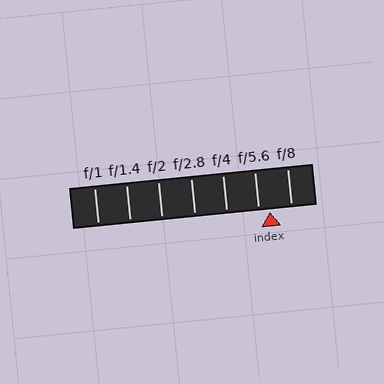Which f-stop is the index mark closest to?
The index mark is closest to f/5.6.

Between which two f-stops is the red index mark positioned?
The index mark is between f/5.6 and f/8.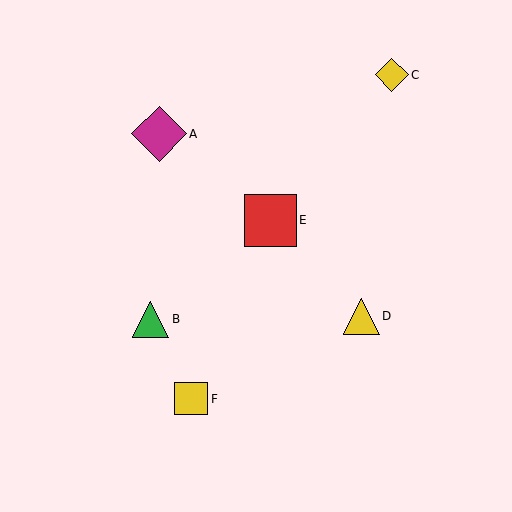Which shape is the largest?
The magenta diamond (labeled A) is the largest.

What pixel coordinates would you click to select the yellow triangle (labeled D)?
Click at (361, 316) to select the yellow triangle D.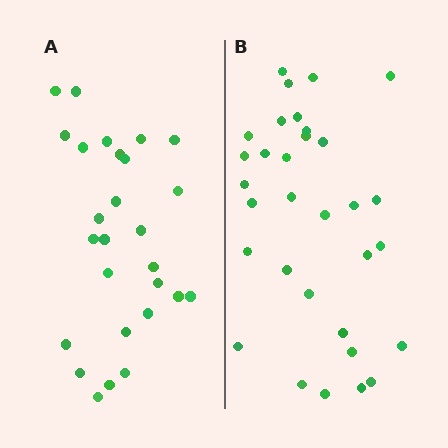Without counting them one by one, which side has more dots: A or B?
Region B (the right region) has more dots.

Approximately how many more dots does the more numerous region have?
Region B has about 5 more dots than region A.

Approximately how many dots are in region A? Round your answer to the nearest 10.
About 30 dots. (The exact count is 27, which rounds to 30.)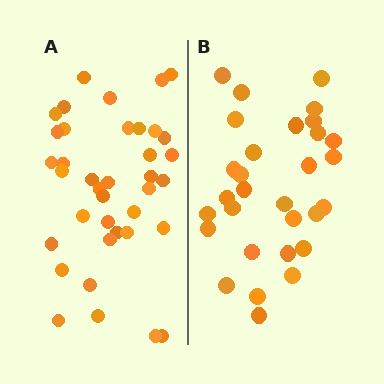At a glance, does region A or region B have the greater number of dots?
Region A (the left region) has more dots.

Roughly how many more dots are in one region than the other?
Region A has roughly 8 or so more dots than region B.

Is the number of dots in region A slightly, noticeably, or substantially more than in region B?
Region A has noticeably more, but not dramatically so. The ratio is roughly 1.3 to 1.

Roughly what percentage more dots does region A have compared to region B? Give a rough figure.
About 25% more.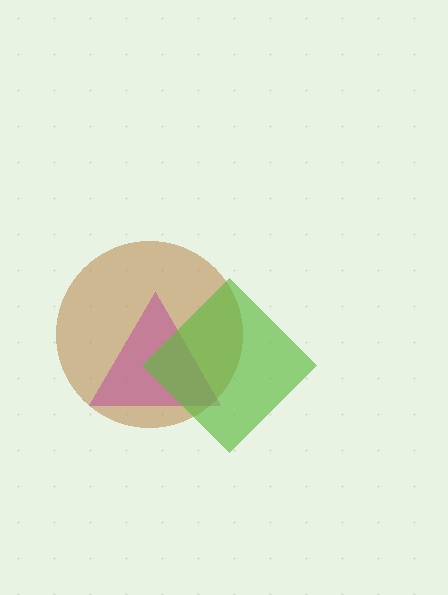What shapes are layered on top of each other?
The layered shapes are: a brown circle, a magenta triangle, a lime diamond.